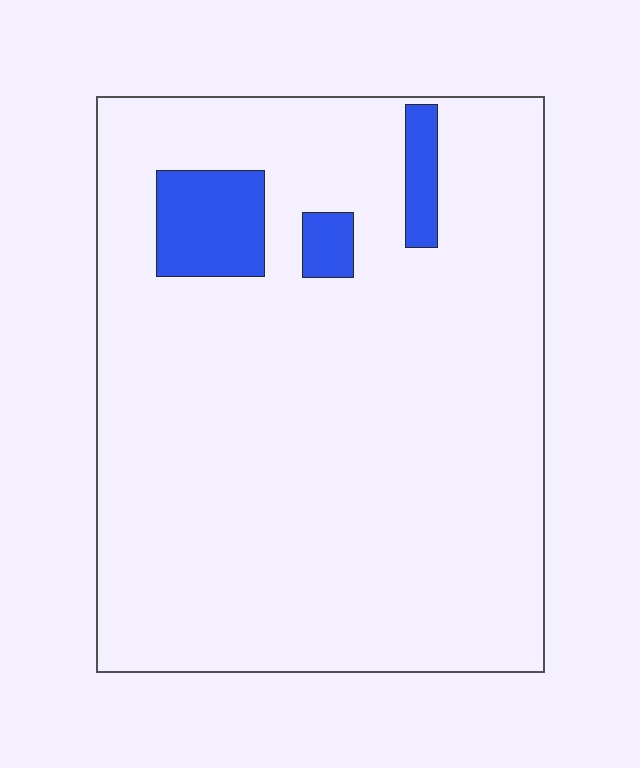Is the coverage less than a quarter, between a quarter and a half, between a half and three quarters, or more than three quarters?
Less than a quarter.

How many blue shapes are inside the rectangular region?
3.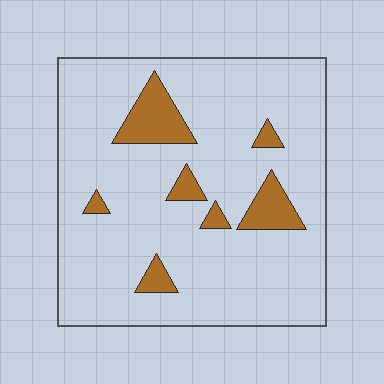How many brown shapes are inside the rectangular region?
7.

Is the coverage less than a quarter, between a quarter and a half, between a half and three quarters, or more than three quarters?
Less than a quarter.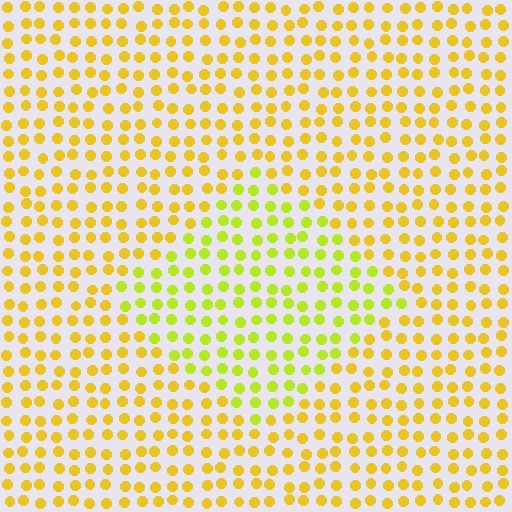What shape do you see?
I see a diamond.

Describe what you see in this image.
The image is filled with small yellow elements in a uniform arrangement. A diamond-shaped region is visible where the elements are tinted to a slightly different hue, forming a subtle color boundary.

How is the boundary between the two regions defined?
The boundary is defined purely by a slight shift in hue (about 27 degrees). Spacing, size, and orientation are identical on both sides.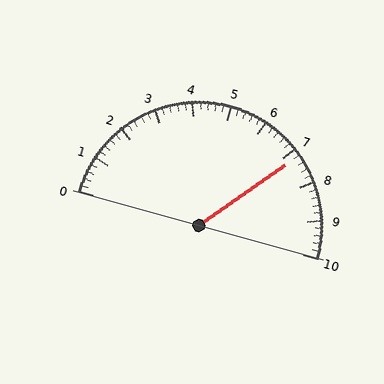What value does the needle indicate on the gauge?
The needle indicates approximately 7.2.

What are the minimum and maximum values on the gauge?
The gauge ranges from 0 to 10.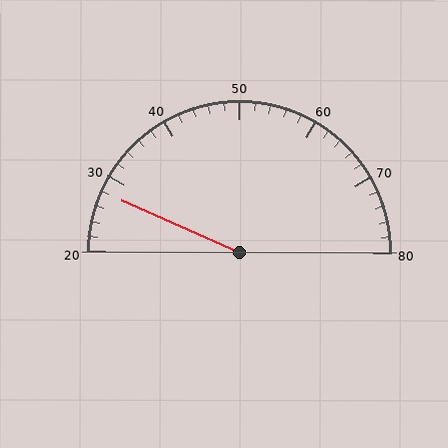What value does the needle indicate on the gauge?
The needle indicates approximately 28.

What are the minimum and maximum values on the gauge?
The gauge ranges from 20 to 80.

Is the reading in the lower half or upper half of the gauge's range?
The reading is in the lower half of the range (20 to 80).